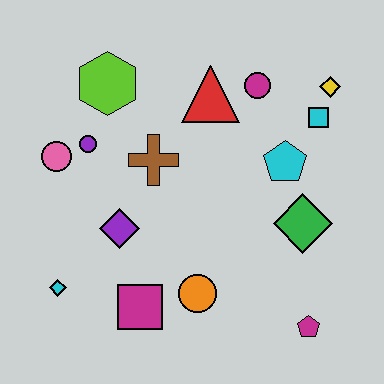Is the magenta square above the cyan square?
No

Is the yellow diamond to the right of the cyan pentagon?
Yes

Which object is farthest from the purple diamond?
The yellow diamond is farthest from the purple diamond.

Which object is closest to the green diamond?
The cyan pentagon is closest to the green diamond.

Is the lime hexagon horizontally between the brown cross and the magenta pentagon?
No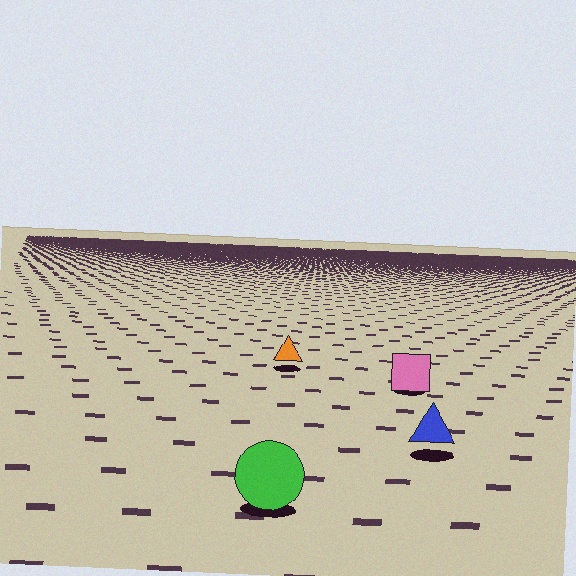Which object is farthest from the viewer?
The orange triangle is farthest from the viewer. It appears smaller and the ground texture around it is denser.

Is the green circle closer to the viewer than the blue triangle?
Yes. The green circle is closer — you can tell from the texture gradient: the ground texture is coarser near it.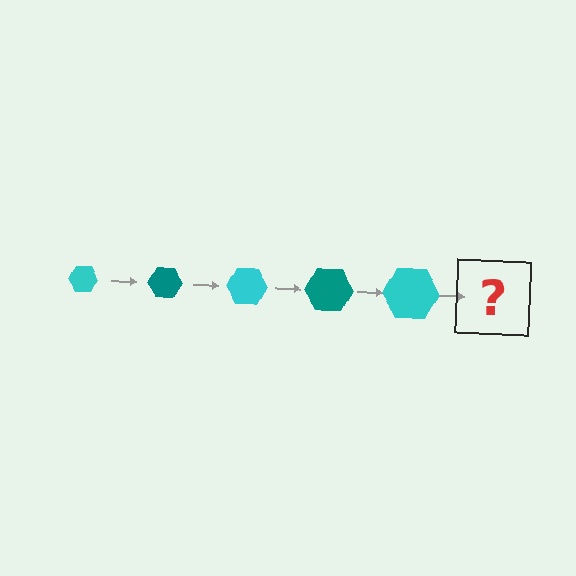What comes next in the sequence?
The next element should be a teal hexagon, larger than the previous one.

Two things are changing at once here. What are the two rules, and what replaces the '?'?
The two rules are that the hexagon grows larger each step and the color cycles through cyan and teal. The '?' should be a teal hexagon, larger than the previous one.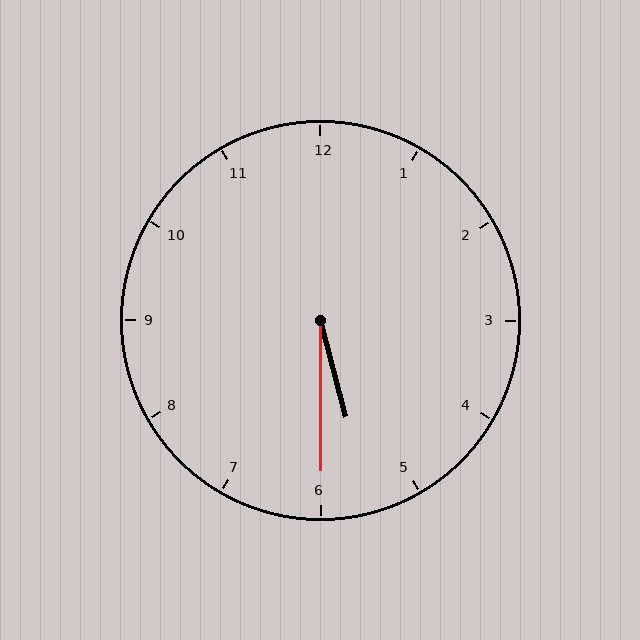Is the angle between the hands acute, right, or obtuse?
It is acute.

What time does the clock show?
5:30.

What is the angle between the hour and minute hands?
Approximately 15 degrees.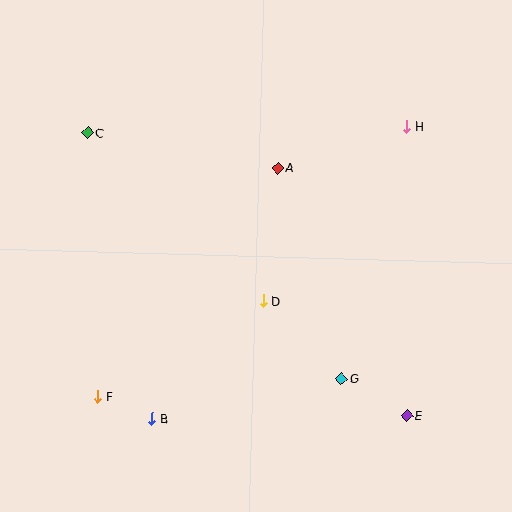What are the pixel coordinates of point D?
Point D is at (263, 301).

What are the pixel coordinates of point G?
Point G is at (341, 379).